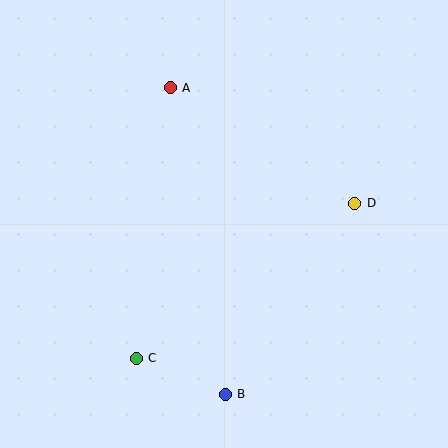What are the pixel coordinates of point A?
Point A is at (170, 88).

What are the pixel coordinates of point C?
Point C is at (136, 358).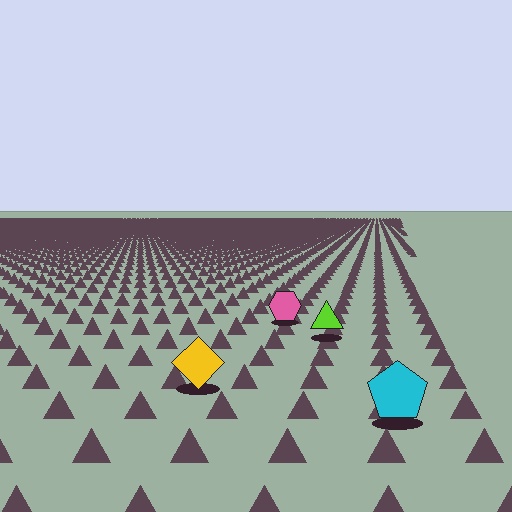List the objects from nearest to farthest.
From nearest to farthest: the cyan pentagon, the yellow diamond, the lime triangle, the pink hexagon.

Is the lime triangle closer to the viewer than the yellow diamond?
No. The yellow diamond is closer — you can tell from the texture gradient: the ground texture is coarser near it.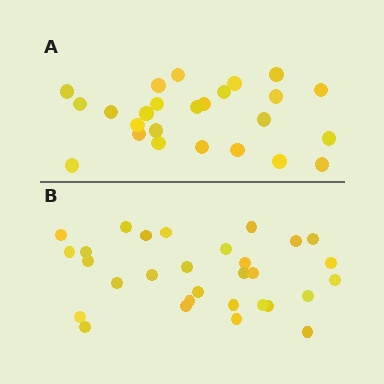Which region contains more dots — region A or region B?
Region B (the bottom region) has more dots.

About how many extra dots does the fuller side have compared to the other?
Region B has about 5 more dots than region A.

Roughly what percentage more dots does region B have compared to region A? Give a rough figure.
About 20% more.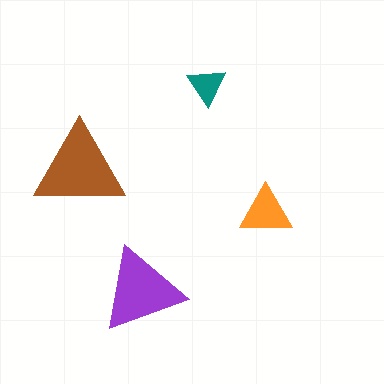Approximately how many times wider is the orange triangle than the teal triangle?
About 1.5 times wider.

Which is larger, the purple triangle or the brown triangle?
The brown one.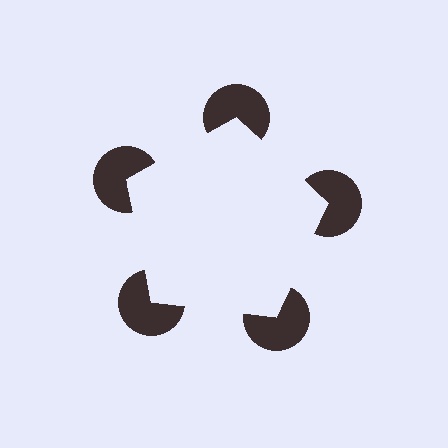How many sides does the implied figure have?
5 sides.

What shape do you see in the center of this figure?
An illusory pentagon — its edges are inferred from the aligned wedge cuts in the pac-man discs, not physically drawn.